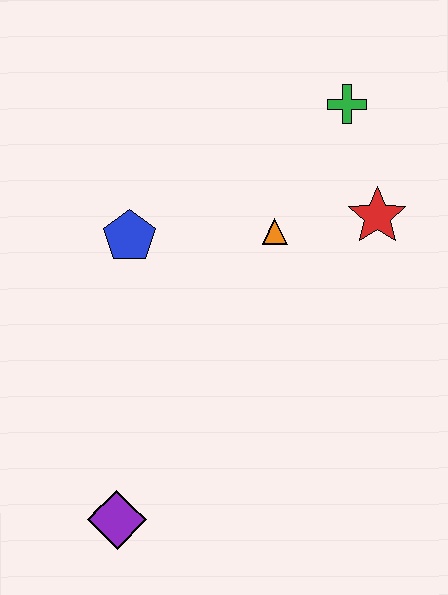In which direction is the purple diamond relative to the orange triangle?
The purple diamond is below the orange triangle.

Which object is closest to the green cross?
The red star is closest to the green cross.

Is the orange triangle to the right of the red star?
No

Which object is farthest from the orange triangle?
The purple diamond is farthest from the orange triangle.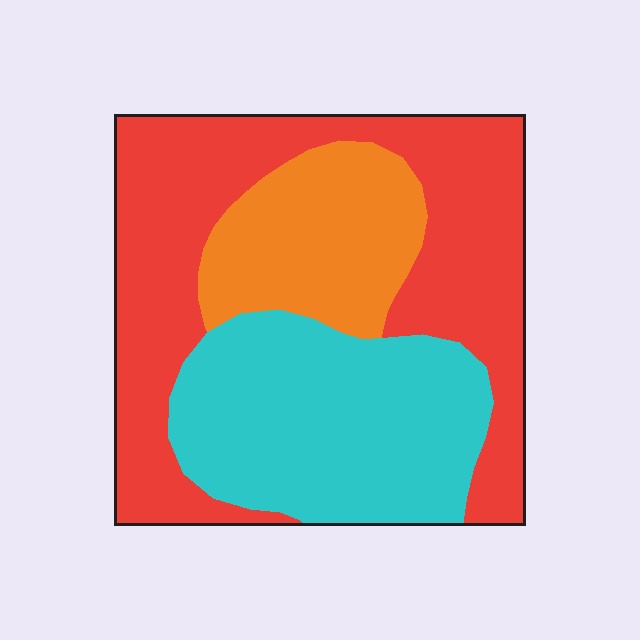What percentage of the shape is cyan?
Cyan covers about 35% of the shape.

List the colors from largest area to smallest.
From largest to smallest: red, cyan, orange.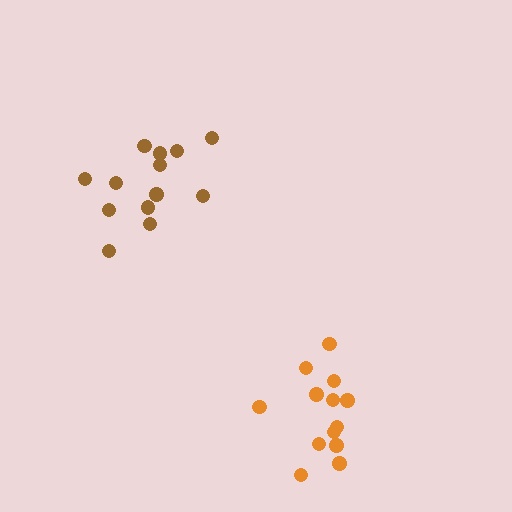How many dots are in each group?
Group 1: 13 dots, Group 2: 13 dots (26 total).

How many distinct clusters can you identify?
There are 2 distinct clusters.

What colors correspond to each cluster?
The clusters are colored: brown, orange.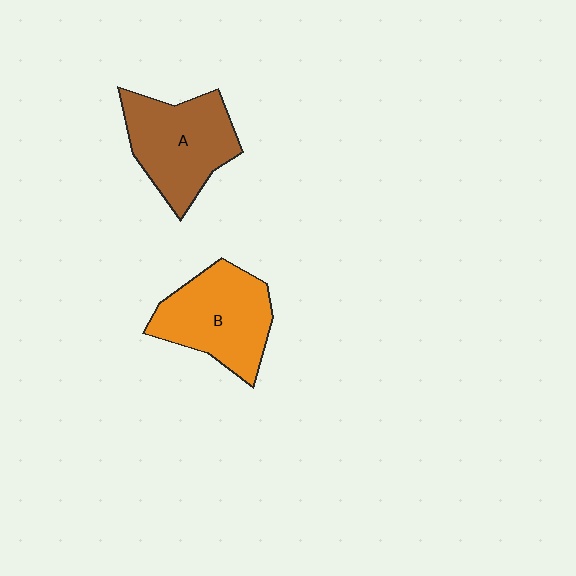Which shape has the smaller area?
Shape A (brown).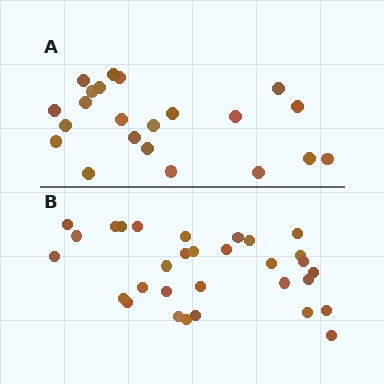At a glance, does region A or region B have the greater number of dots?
Region B (the bottom region) has more dots.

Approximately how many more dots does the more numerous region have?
Region B has roughly 8 or so more dots than region A.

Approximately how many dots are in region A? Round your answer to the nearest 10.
About 20 dots. (The exact count is 22, which rounds to 20.)